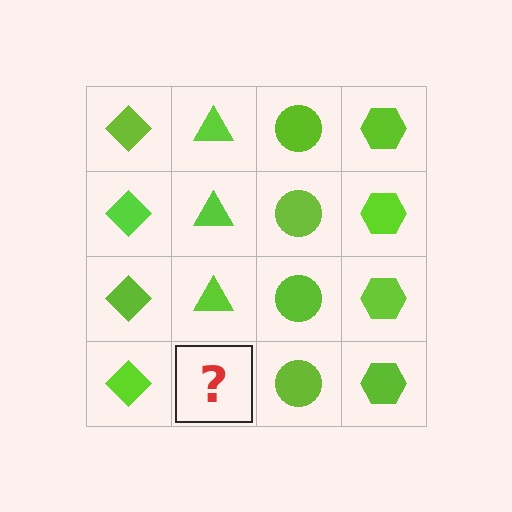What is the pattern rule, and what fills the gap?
The rule is that each column has a consistent shape. The gap should be filled with a lime triangle.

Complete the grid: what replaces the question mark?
The question mark should be replaced with a lime triangle.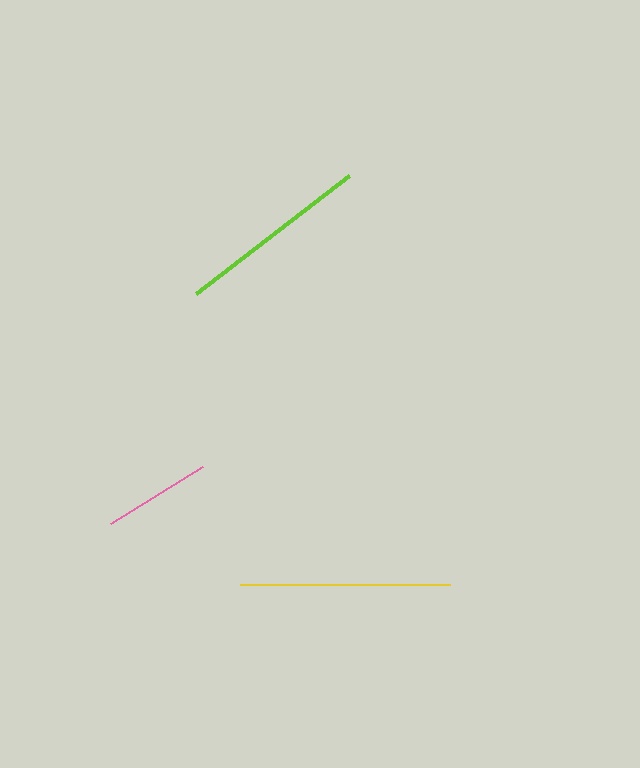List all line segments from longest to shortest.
From longest to shortest: yellow, lime, pink.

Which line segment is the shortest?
The pink line is the shortest at approximately 108 pixels.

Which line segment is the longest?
The yellow line is the longest at approximately 210 pixels.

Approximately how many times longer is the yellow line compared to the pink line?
The yellow line is approximately 1.9 times the length of the pink line.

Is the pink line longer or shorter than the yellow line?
The yellow line is longer than the pink line.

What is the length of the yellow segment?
The yellow segment is approximately 210 pixels long.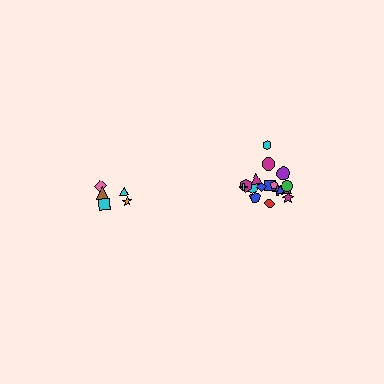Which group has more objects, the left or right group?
The right group.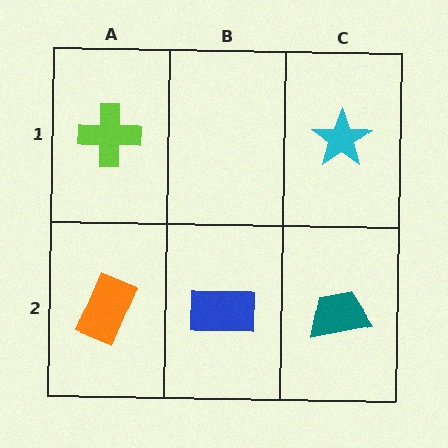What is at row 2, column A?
An orange rectangle.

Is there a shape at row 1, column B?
No, that cell is empty.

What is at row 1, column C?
A cyan star.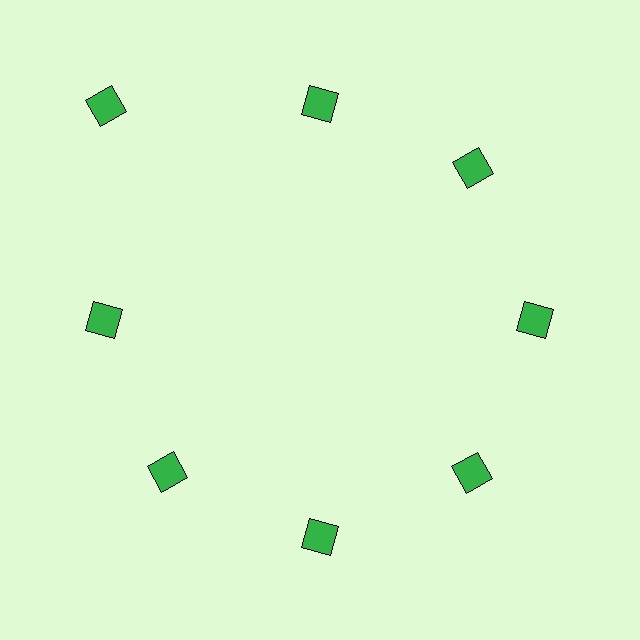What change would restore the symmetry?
The symmetry would be restored by moving it inward, back onto the ring so that all 8 squares sit at equal angles and equal distance from the center.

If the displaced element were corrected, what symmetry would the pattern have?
It would have 8-fold rotational symmetry — the pattern would map onto itself every 45 degrees.